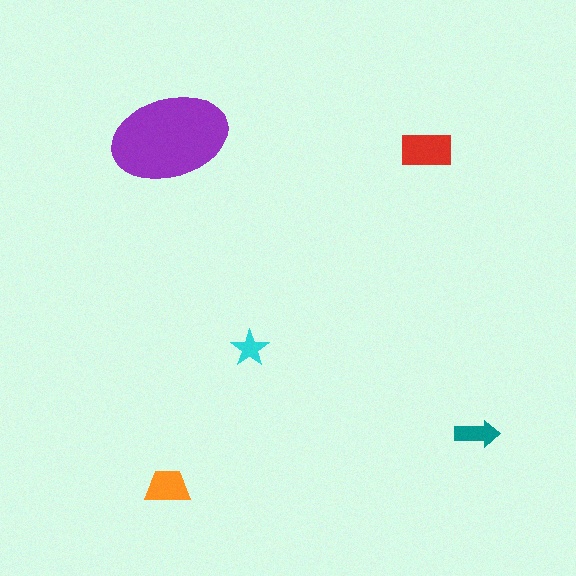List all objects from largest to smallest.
The purple ellipse, the red rectangle, the orange trapezoid, the teal arrow, the cyan star.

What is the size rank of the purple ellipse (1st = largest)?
1st.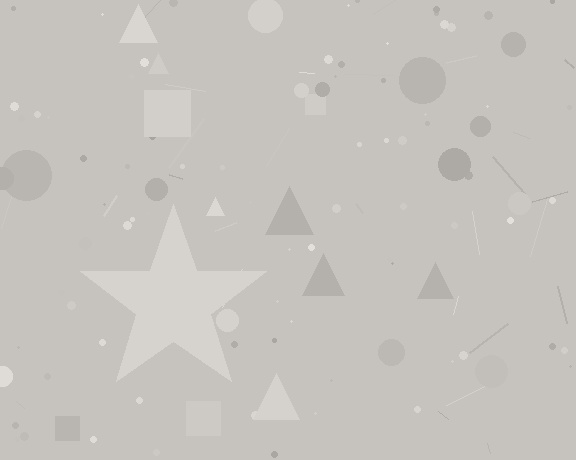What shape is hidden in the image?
A star is hidden in the image.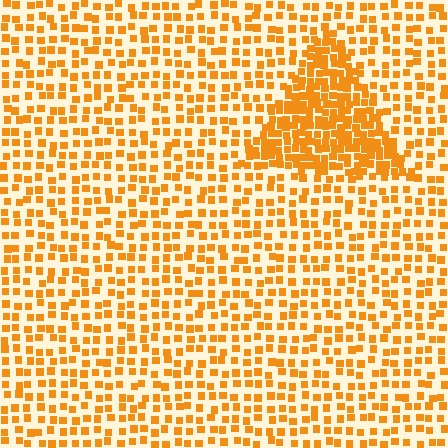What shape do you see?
I see a triangle.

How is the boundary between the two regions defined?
The boundary is defined by a change in element density (approximately 2.2x ratio). All elements are the same color, size, and shape.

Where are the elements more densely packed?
The elements are more densely packed inside the triangle boundary.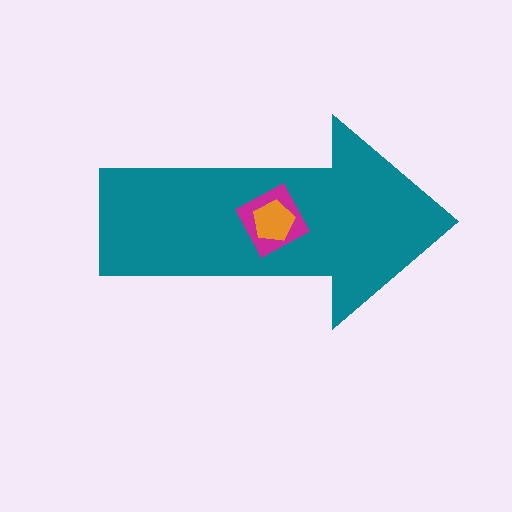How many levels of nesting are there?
3.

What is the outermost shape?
The teal arrow.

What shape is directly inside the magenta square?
The orange pentagon.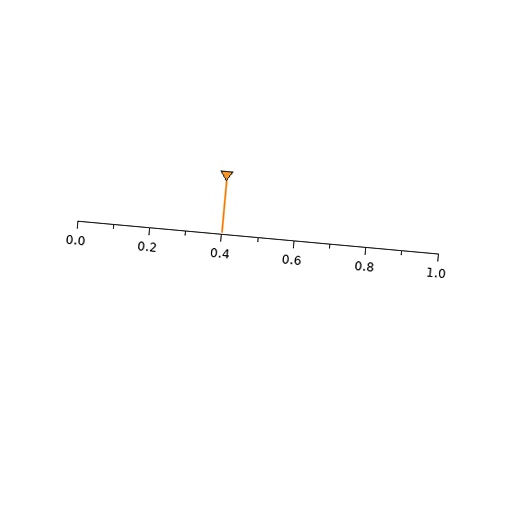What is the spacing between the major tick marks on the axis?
The major ticks are spaced 0.2 apart.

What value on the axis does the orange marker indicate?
The marker indicates approximately 0.4.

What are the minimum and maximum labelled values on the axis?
The axis runs from 0.0 to 1.0.